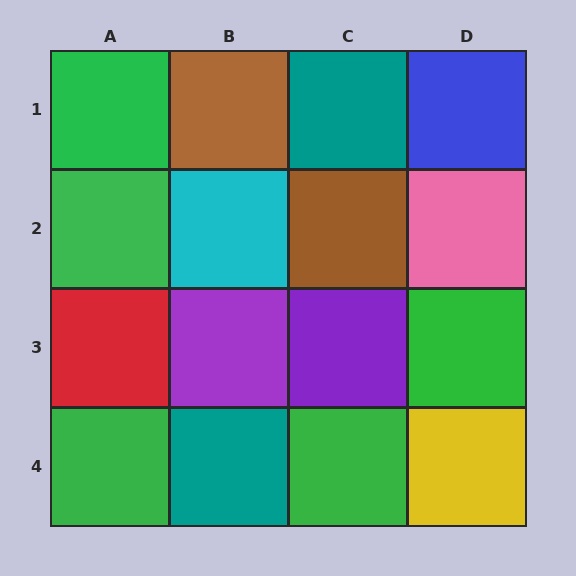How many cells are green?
5 cells are green.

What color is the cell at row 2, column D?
Pink.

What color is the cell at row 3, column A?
Red.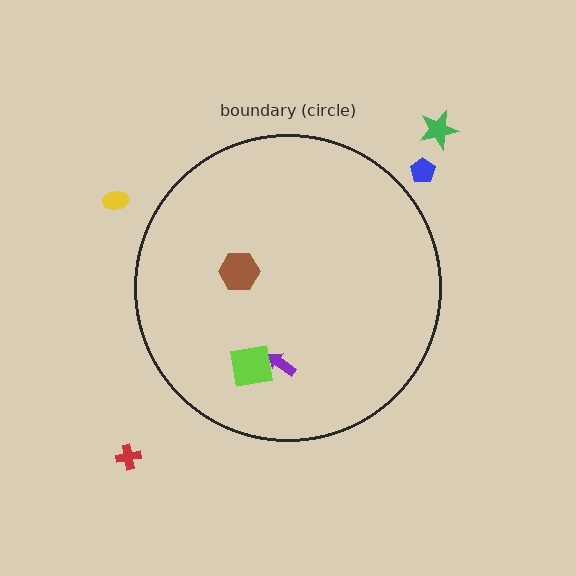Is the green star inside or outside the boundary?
Outside.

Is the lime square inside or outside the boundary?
Inside.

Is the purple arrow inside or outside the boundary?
Inside.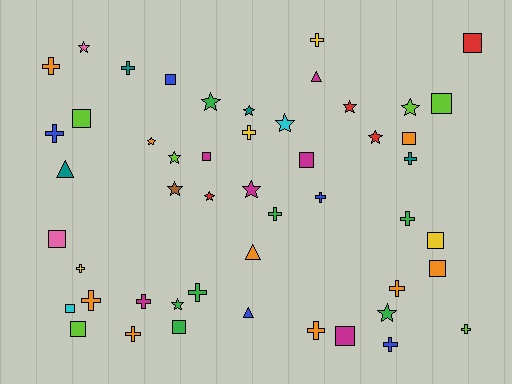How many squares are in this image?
There are 14 squares.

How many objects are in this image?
There are 50 objects.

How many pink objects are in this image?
There are 2 pink objects.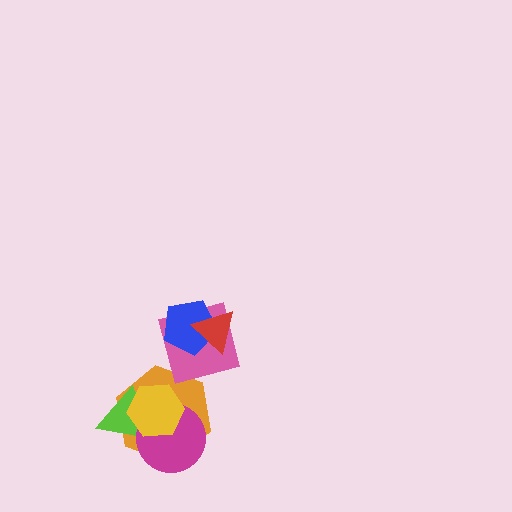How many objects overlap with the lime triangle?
3 objects overlap with the lime triangle.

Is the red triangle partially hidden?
No, no other shape covers it.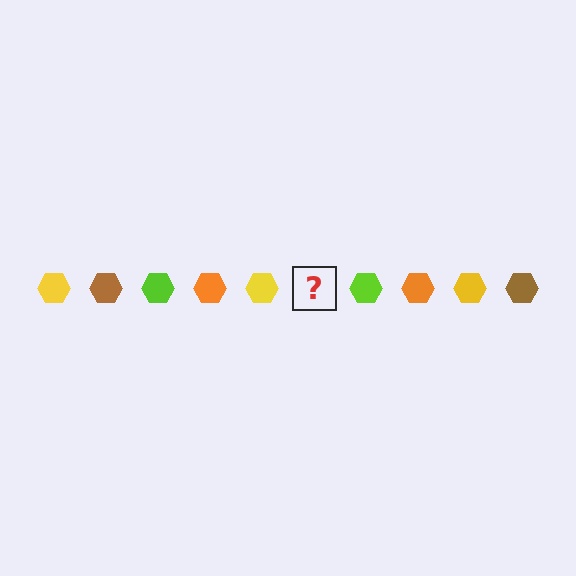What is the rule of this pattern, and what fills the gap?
The rule is that the pattern cycles through yellow, brown, lime, orange hexagons. The gap should be filled with a brown hexagon.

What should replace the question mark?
The question mark should be replaced with a brown hexagon.